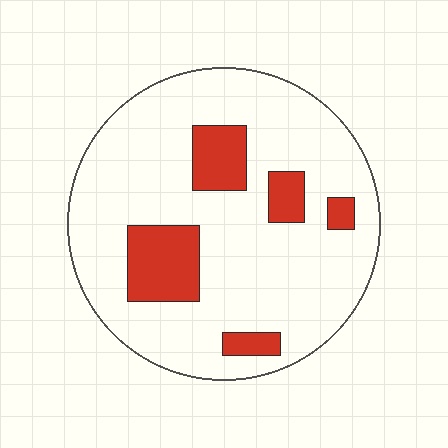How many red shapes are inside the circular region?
5.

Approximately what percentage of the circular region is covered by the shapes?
Approximately 15%.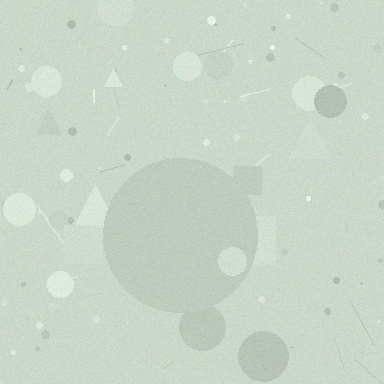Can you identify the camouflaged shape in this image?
The camouflaged shape is a circle.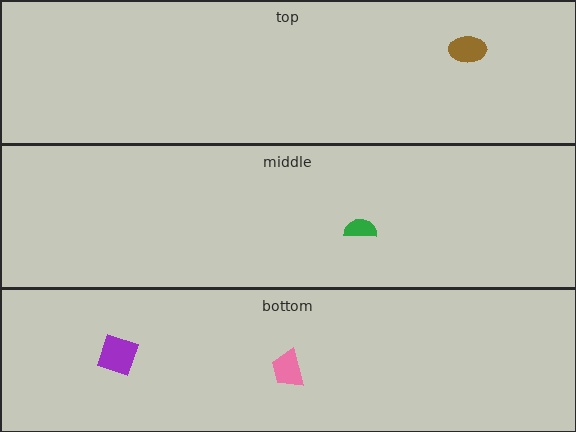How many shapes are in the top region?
1.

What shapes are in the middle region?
The green semicircle.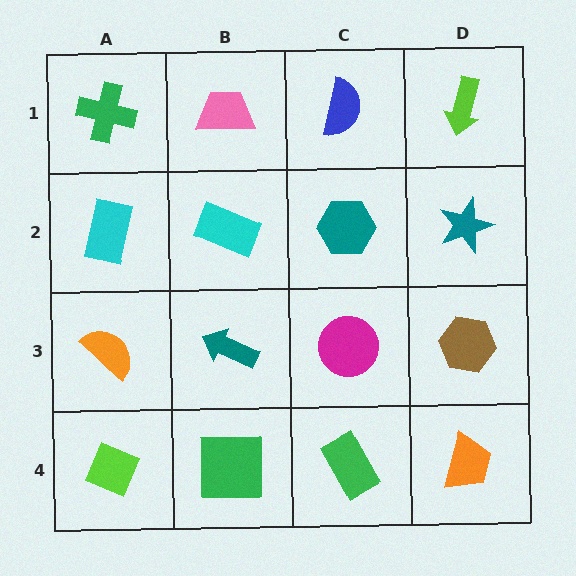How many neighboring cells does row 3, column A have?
3.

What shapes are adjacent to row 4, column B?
A teal arrow (row 3, column B), a lime diamond (row 4, column A), a green rectangle (row 4, column C).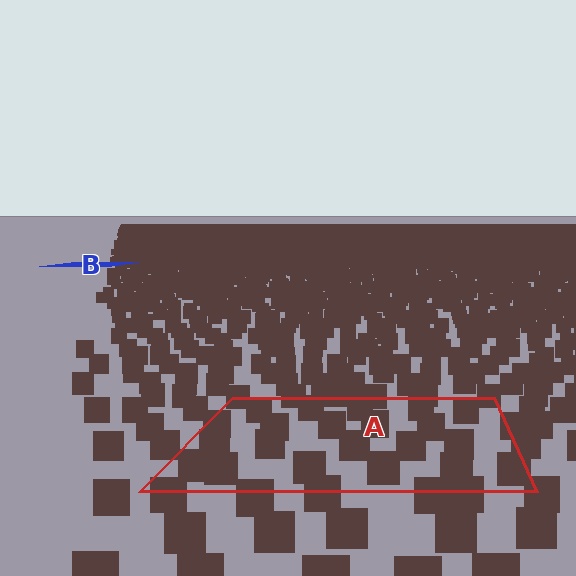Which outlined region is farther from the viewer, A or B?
Region B is farther from the viewer — the texture elements inside it appear smaller and more densely packed.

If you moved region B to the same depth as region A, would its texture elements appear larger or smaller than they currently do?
They would appear larger. At a closer depth, the same texture elements are projected at a bigger on-screen size.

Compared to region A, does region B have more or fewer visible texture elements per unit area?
Region B has more texture elements per unit area — they are packed more densely because it is farther away.